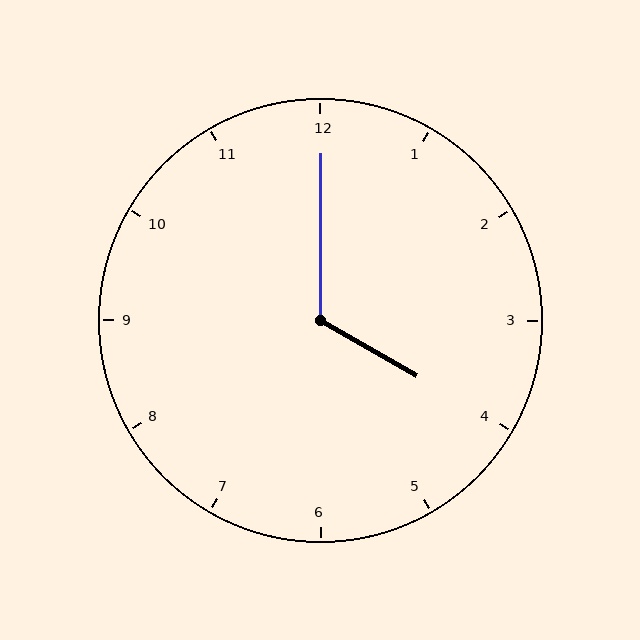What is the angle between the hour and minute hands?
Approximately 120 degrees.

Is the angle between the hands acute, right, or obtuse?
It is obtuse.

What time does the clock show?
4:00.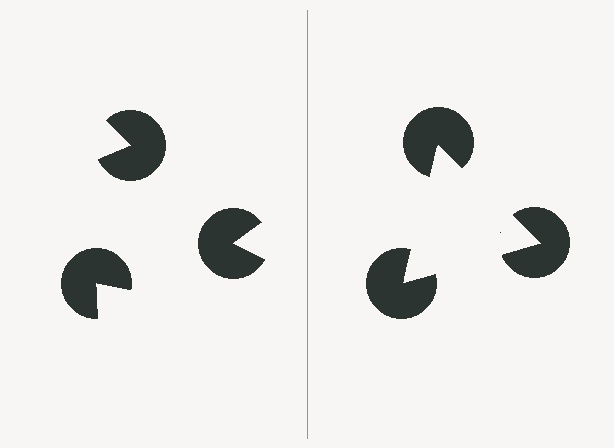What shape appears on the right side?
An illusory triangle.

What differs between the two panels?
The pac-man discs are positioned identically on both sides; only the wedge orientations differ. On the right they align to a triangle; on the left they are misaligned.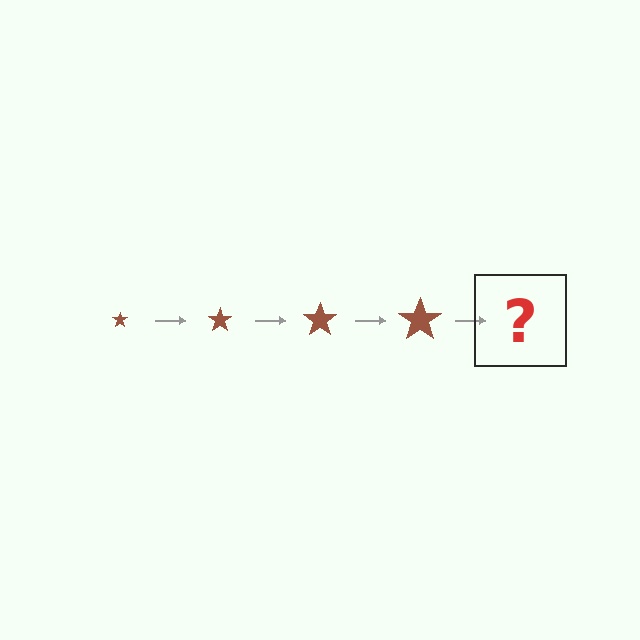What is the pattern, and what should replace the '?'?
The pattern is that the star gets progressively larger each step. The '?' should be a brown star, larger than the previous one.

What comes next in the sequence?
The next element should be a brown star, larger than the previous one.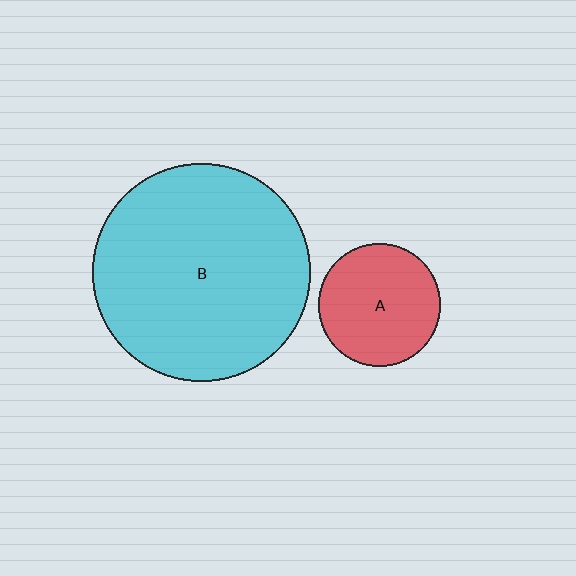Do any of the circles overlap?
No, none of the circles overlap.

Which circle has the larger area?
Circle B (cyan).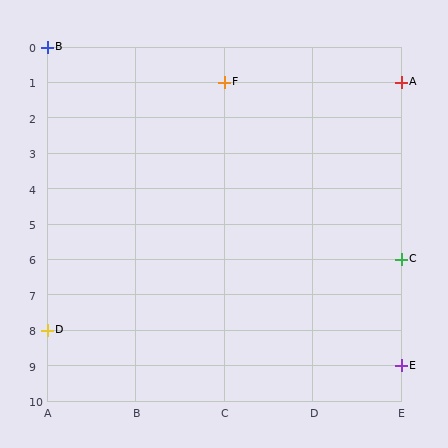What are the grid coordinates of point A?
Point A is at grid coordinates (E, 1).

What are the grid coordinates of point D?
Point D is at grid coordinates (A, 8).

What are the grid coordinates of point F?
Point F is at grid coordinates (C, 1).